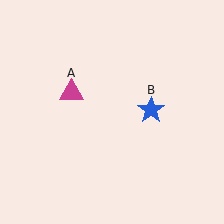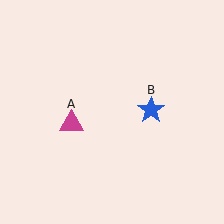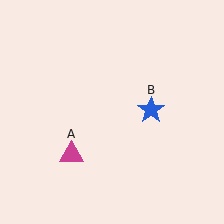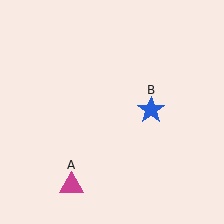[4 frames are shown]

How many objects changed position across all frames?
1 object changed position: magenta triangle (object A).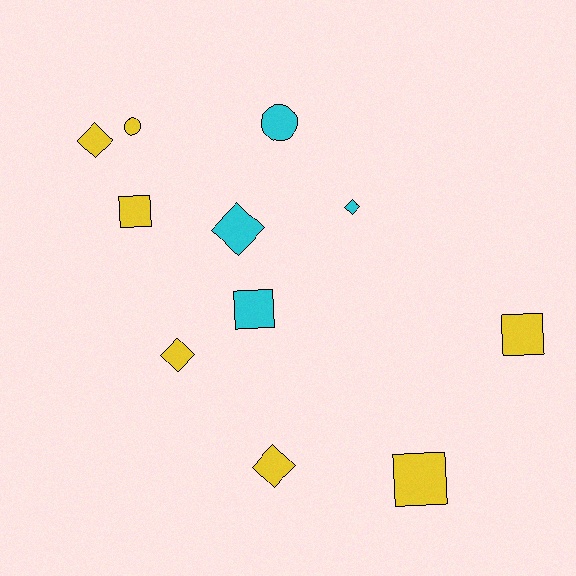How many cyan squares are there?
There is 1 cyan square.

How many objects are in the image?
There are 11 objects.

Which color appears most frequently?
Yellow, with 7 objects.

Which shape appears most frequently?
Diamond, with 5 objects.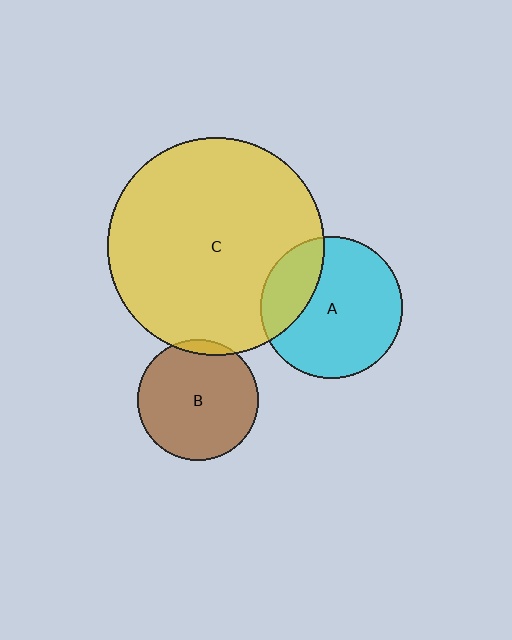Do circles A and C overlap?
Yes.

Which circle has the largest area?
Circle C (yellow).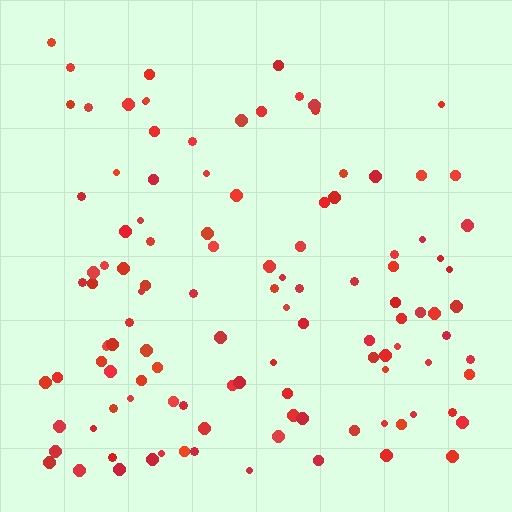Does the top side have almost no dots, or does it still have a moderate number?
Still a moderate number, just noticeably fewer than the bottom.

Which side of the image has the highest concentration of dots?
The bottom.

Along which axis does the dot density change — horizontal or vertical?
Vertical.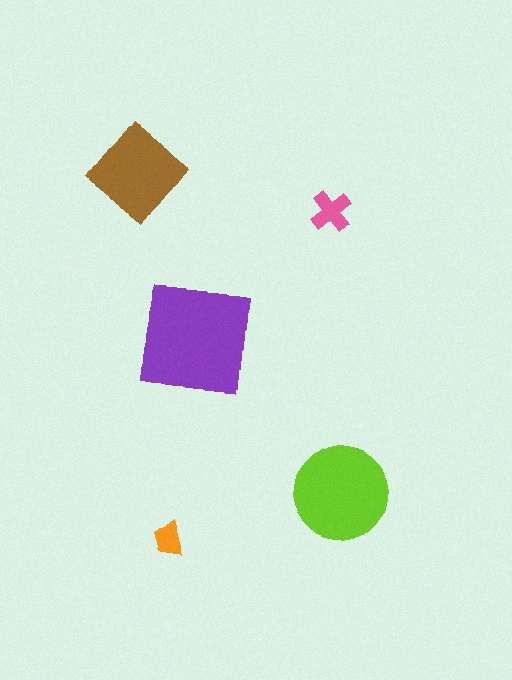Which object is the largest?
The purple square.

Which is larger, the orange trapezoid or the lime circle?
The lime circle.